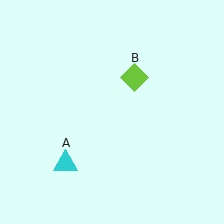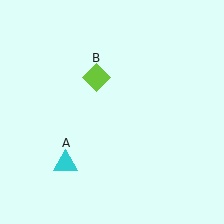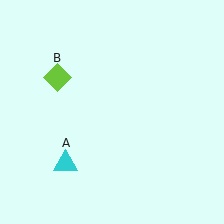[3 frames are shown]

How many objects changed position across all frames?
1 object changed position: lime diamond (object B).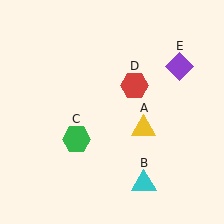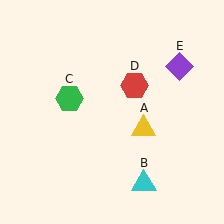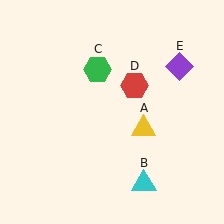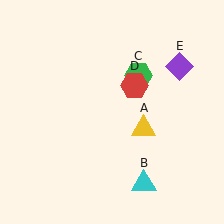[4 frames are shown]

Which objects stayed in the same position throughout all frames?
Yellow triangle (object A) and cyan triangle (object B) and red hexagon (object D) and purple diamond (object E) remained stationary.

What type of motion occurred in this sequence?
The green hexagon (object C) rotated clockwise around the center of the scene.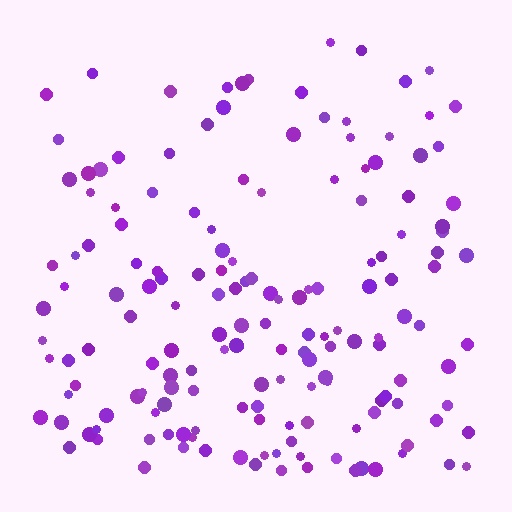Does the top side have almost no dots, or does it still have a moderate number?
Still a moderate number, just noticeably fewer than the bottom.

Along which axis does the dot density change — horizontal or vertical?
Vertical.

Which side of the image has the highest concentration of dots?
The bottom.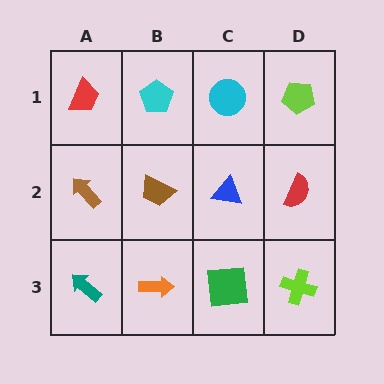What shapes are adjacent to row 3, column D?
A red semicircle (row 2, column D), a green square (row 3, column C).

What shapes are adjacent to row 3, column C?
A blue triangle (row 2, column C), an orange arrow (row 3, column B), a lime cross (row 3, column D).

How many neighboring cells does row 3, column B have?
3.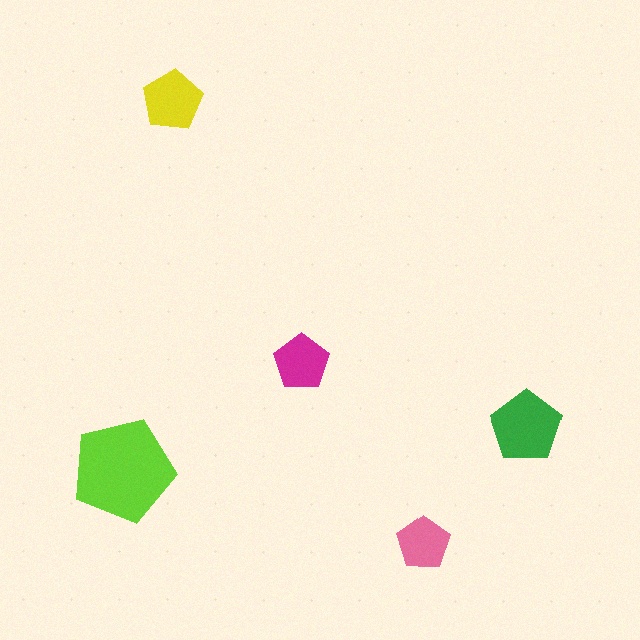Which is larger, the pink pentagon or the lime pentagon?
The lime one.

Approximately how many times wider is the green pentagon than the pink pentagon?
About 1.5 times wider.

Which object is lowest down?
The pink pentagon is bottommost.